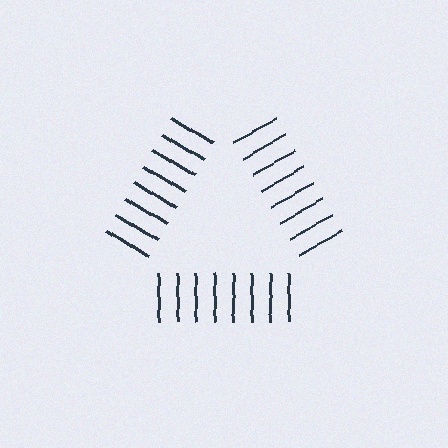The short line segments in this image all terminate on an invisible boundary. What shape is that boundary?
An illusory triangle — the line segments terminate on its edges but no continuous stroke is drawn.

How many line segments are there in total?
24 — 8 along each of the 3 edges.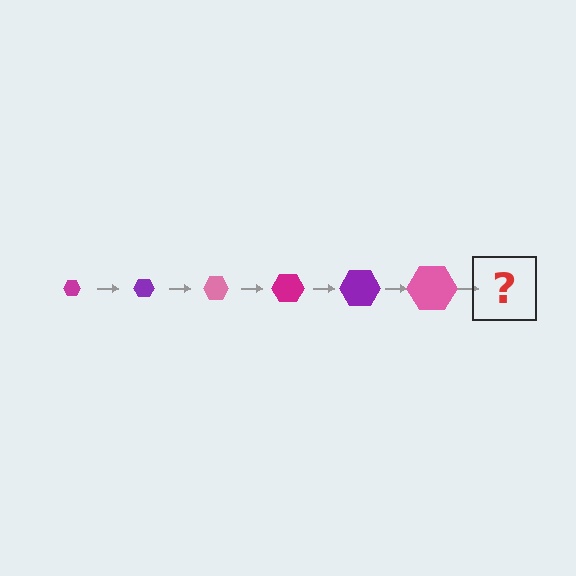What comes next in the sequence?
The next element should be a magenta hexagon, larger than the previous one.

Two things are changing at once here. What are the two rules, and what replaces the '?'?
The two rules are that the hexagon grows larger each step and the color cycles through magenta, purple, and pink. The '?' should be a magenta hexagon, larger than the previous one.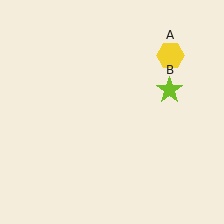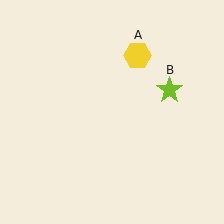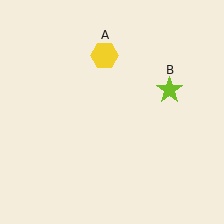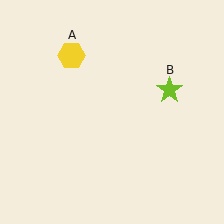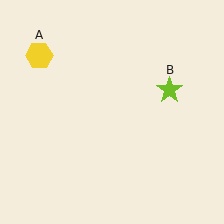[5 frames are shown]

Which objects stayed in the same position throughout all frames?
Lime star (object B) remained stationary.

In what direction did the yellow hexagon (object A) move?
The yellow hexagon (object A) moved left.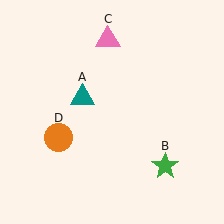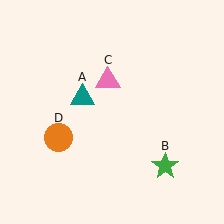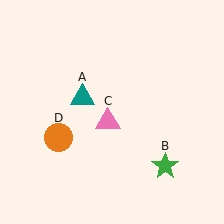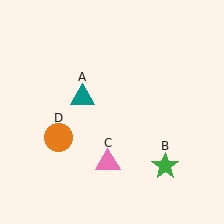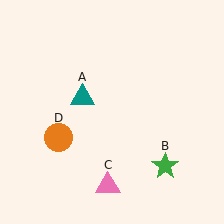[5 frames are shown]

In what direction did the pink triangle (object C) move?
The pink triangle (object C) moved down.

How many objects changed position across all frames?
1 object changed position: pink triangle (object C).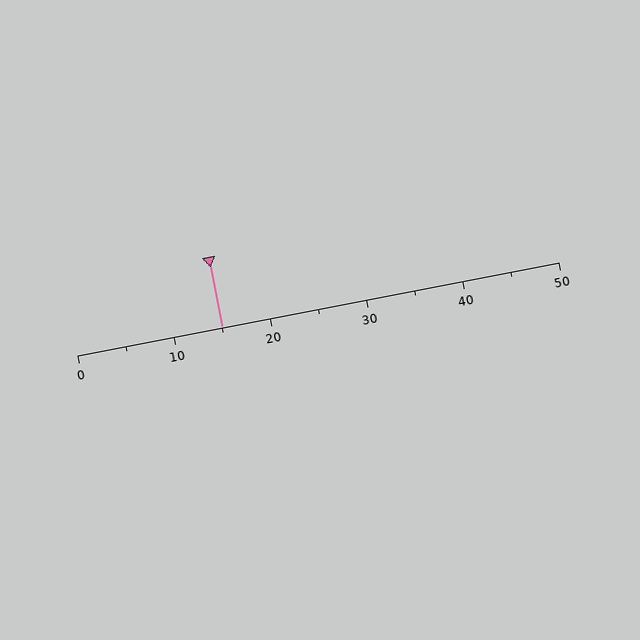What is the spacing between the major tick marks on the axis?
The major ticks are spaced 10 apart.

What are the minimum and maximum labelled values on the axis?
The axis runs from 0 to 50.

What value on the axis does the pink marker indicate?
The marker indicates approximately 15.